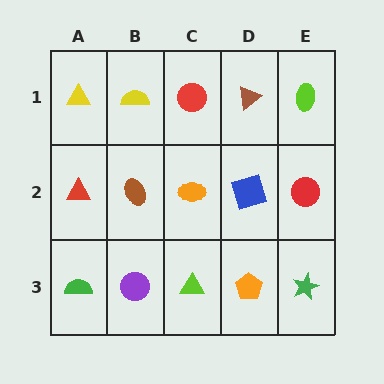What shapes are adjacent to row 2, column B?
A yellow semicircle (row 1, column B), a purple circle (row 3, column B), a red triangle (row 2, column A), an orange ellipse (row 2, column C).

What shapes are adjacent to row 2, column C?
A red circle (row 1, column C), a lime triangle (row 3, column C), a brown ellipse (row 2, column B), a blue square (row 2, column D).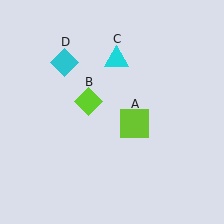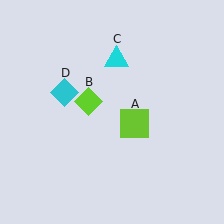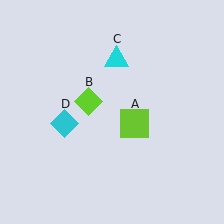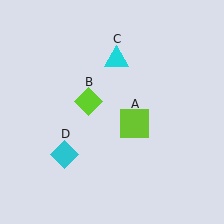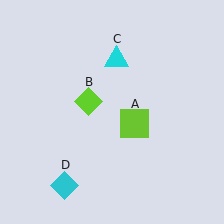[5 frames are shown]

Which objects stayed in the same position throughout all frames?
Lime square (object A) and lime diamond (object B) and cyan triangle (object C) remained stationary.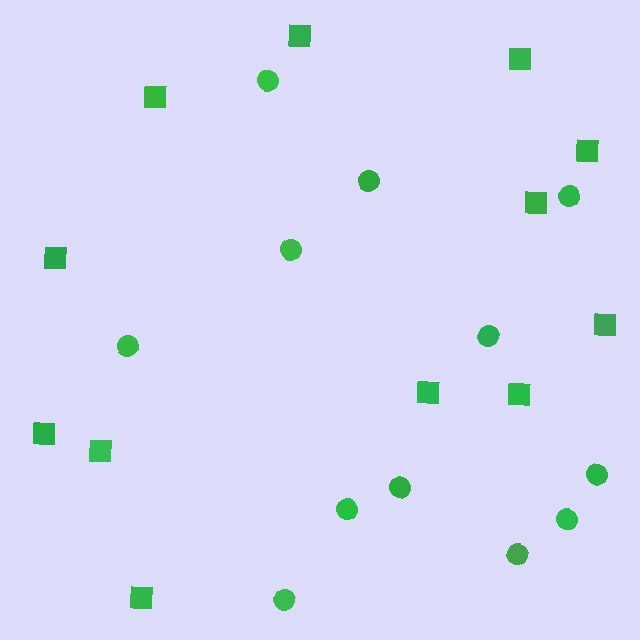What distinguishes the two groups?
There are 2 groups: one group of circles (12) and one group of squares (12).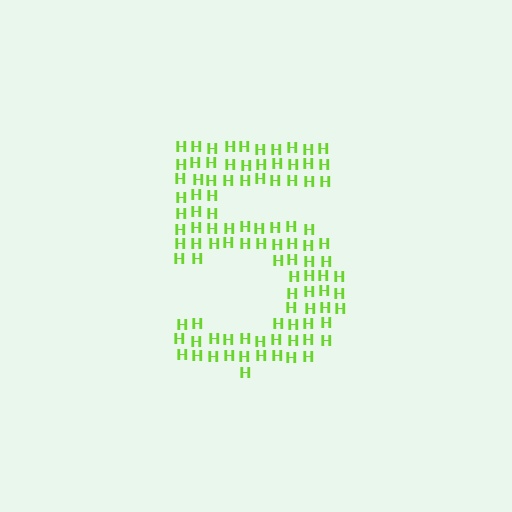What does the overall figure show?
The overall figure shows the digit 5.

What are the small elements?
The small elements are letter H's.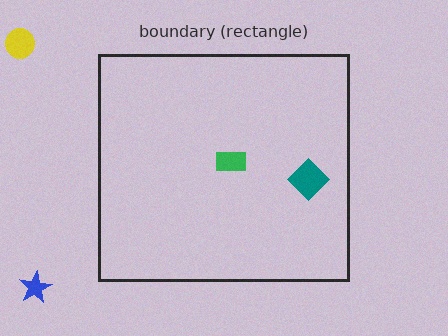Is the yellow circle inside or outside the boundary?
Outside.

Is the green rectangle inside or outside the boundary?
Inside.